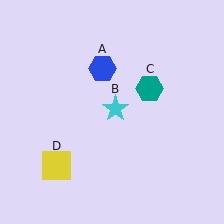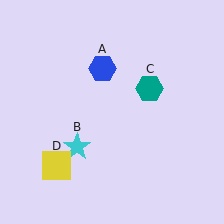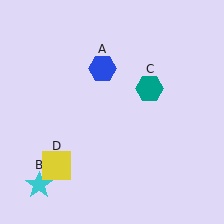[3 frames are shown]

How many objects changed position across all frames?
1 object changed position: cyan star (object B).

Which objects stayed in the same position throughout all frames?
Blue hexagon (object A) and teal hexagon (object C) and yellow square (object D) remained stationary.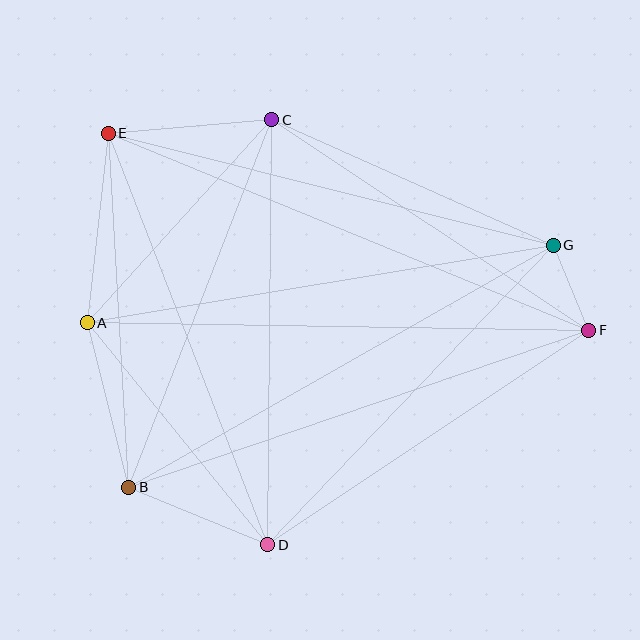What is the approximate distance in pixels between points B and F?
The distance between B and F is approximately 486 pixels.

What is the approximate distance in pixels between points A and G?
The distance between A and G is approximately 472 pixels.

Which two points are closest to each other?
Points F and G are closest to each other.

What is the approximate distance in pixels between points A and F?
The distance between A and F is approximately 502 pixels.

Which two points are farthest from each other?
Points E and F are farthest from each other.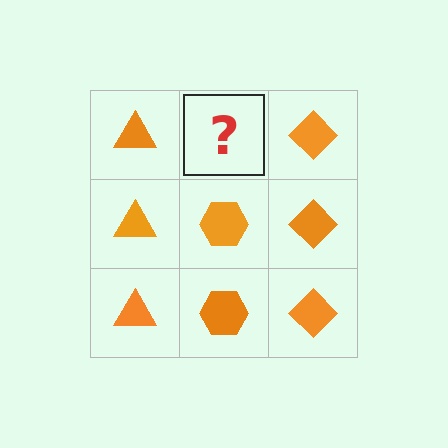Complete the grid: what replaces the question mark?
The question mark should be replaced with an orange hexagon.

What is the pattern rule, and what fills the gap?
The rule is that each column has a consistent shape. The gap should be filled with an orange hexagon.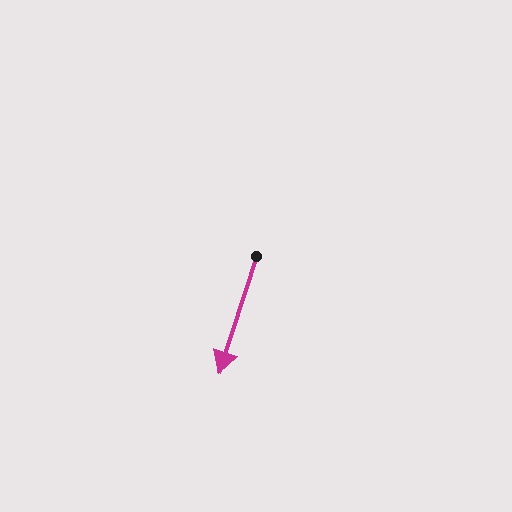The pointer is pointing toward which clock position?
Roughly 7 o'clock.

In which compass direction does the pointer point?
South.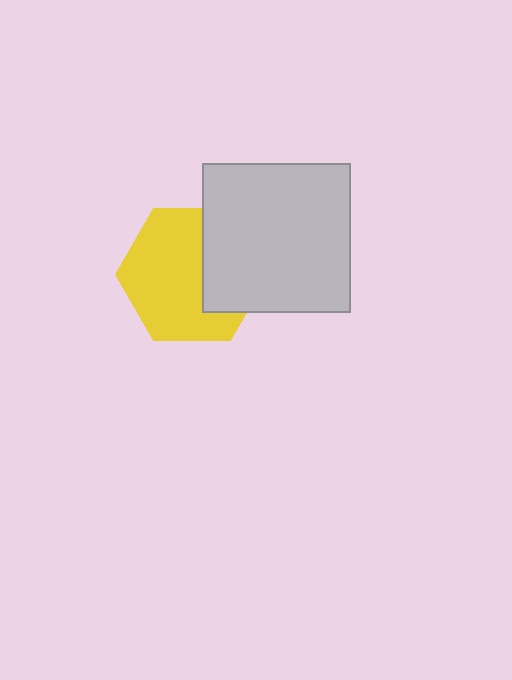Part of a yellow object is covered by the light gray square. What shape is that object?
It is a hexagon.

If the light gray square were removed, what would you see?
You would see the complete yellow hexagon.